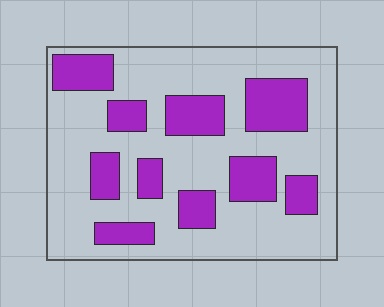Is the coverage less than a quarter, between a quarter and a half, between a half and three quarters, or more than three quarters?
Between a quarter and a half.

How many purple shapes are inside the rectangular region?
10.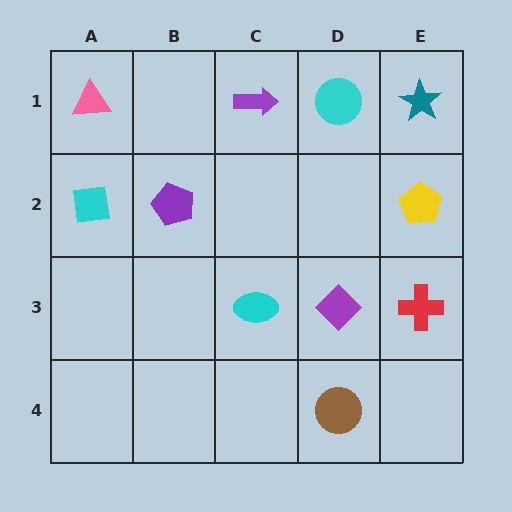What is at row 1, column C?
A purple arrow.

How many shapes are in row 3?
3 shapes.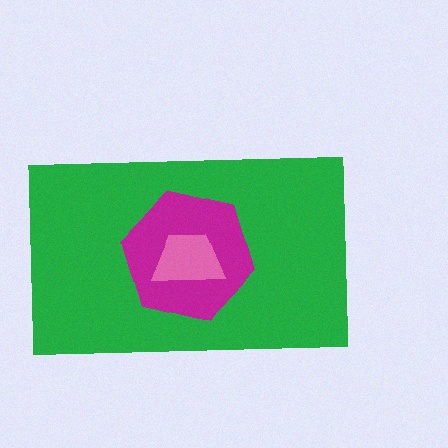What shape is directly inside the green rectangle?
The magenta hexagon.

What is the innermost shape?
The pink trapezoid.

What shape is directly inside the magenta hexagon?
The pink trapezoid.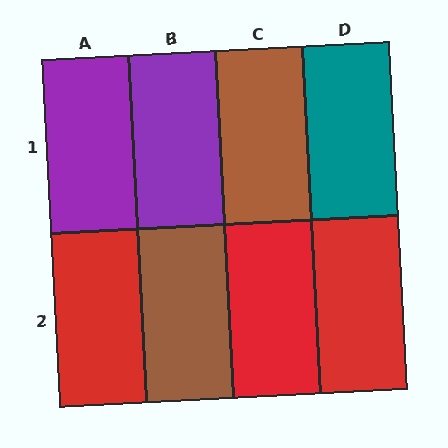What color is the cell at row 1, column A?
Purple.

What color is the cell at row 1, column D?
Teal.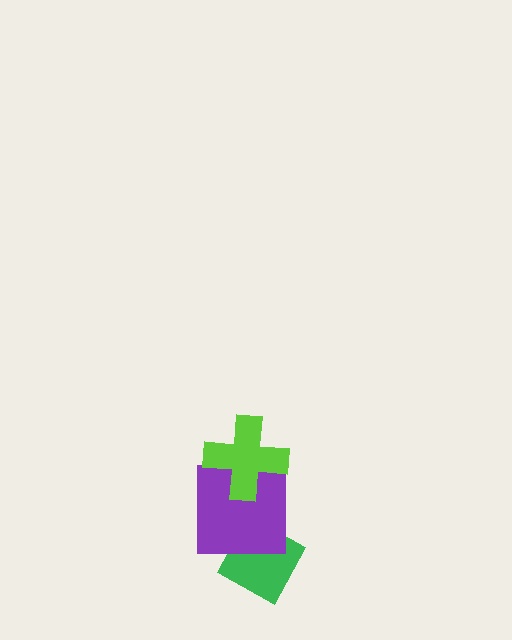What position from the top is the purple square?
The purple square is 2nd from the top.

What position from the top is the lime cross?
The lime cross is 1st from the top.